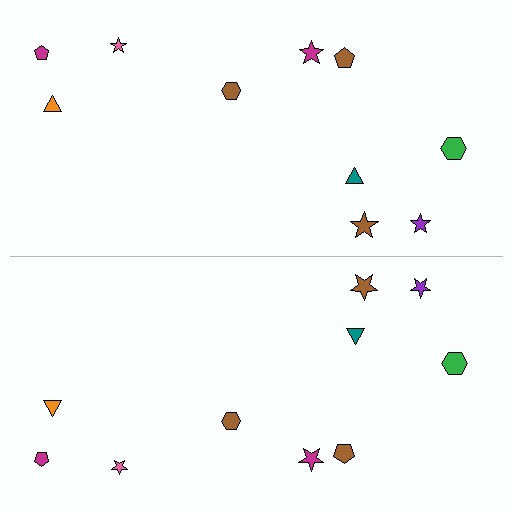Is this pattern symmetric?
Yes, this pattern has bilateral (reflection) symmetry.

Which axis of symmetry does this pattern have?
The pattern has a horizontal axis of symmetry running through the center of the image.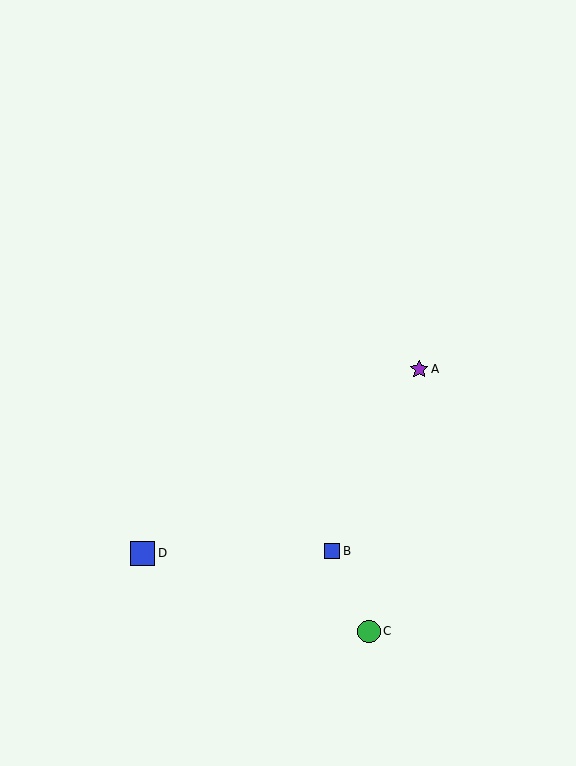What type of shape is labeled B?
Shape B is a blue square.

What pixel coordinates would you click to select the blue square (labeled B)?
Click at (332, 551) to select the blue square B.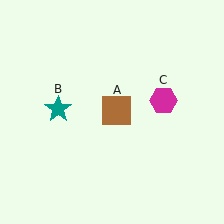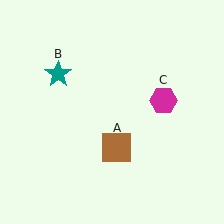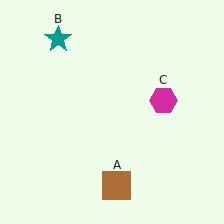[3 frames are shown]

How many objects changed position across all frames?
2 objects changed position: brown square (object A), teal star (object B).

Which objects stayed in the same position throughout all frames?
Magenta hexagon (object C) remained stationary.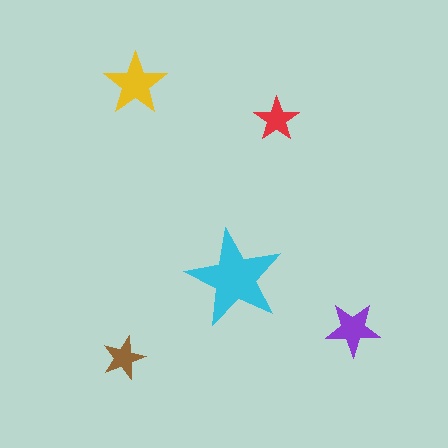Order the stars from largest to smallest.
the cyan one, the yellow one, the purple one, the red one, the brown one.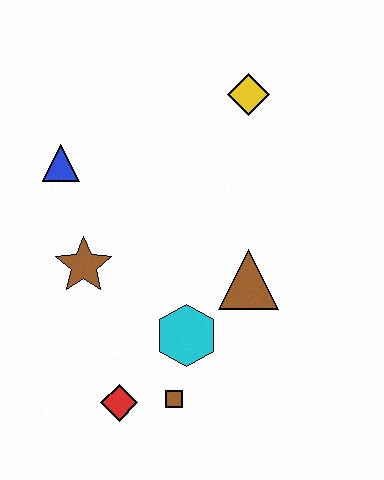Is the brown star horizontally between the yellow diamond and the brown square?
No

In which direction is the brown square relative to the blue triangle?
The brown square is below the blue triangle.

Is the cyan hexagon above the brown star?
No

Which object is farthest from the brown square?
The yellow diamond is farthest from the brown square.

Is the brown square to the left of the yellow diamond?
Yes